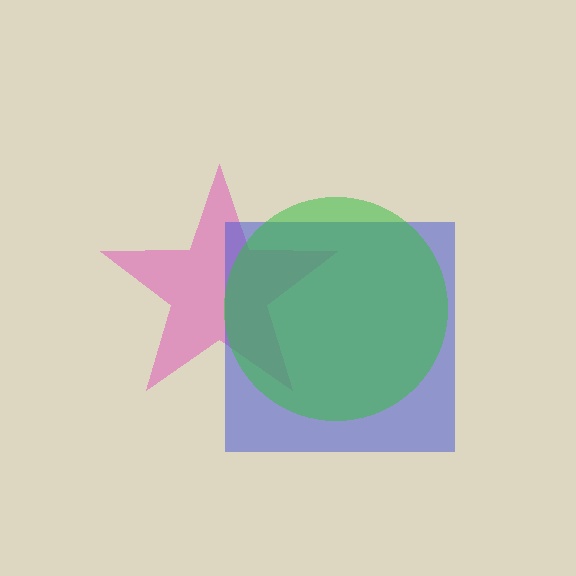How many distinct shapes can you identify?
There are 3 distinct shapes: a pink star, a blue square, a green circle.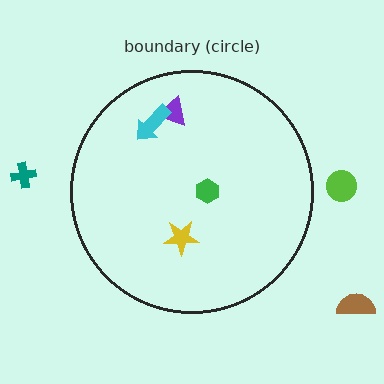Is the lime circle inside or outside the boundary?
Outside.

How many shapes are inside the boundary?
4 inside, 3 outside.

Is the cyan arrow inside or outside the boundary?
Inside.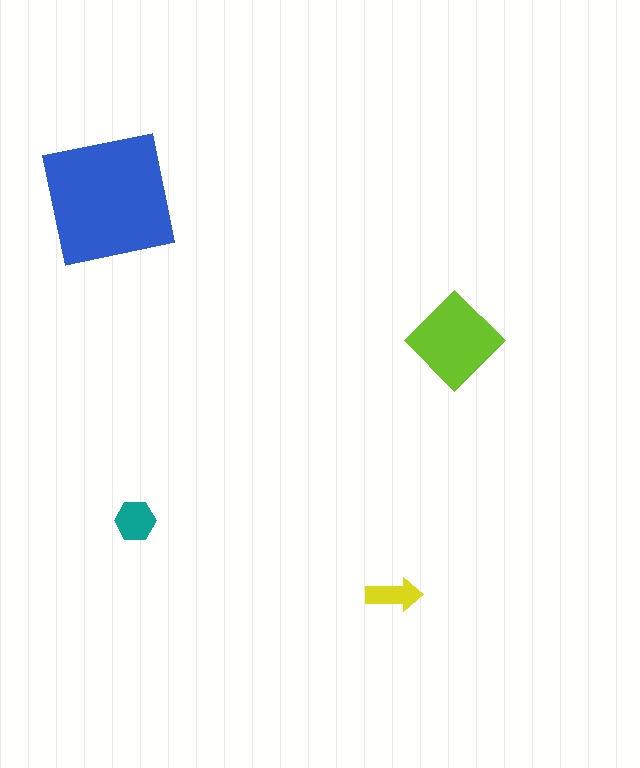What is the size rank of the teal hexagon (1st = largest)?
3rd.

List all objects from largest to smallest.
The blue square, the lime diamond, the teal hexagon, the yellow arrow.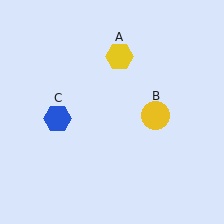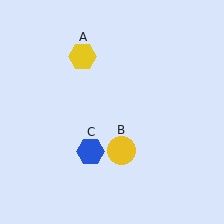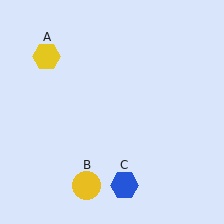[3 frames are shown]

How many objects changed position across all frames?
3 objects changed position: yellow hexagon (object A), yellow circle (object B), blue hexagon (object C).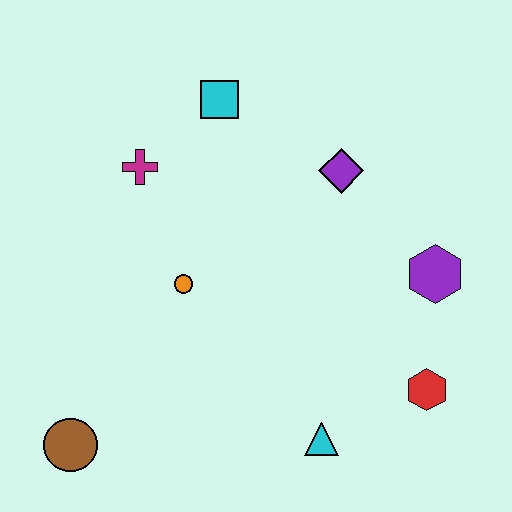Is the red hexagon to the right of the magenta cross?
Yes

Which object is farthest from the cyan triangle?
The cyan square is farthest from the cyan triangle.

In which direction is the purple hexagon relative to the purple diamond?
The purple hexagon is below the purple diamond.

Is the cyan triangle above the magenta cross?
No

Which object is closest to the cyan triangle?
The red hexagon is closest to the cyan triangle.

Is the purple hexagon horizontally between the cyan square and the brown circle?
No